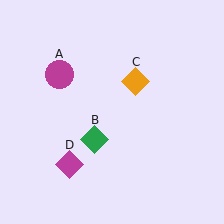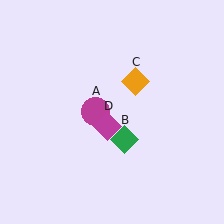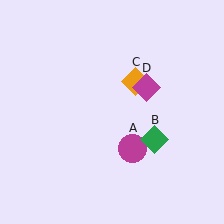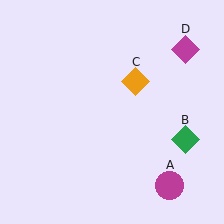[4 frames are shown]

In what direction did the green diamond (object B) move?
The green diamond (object B) moved right.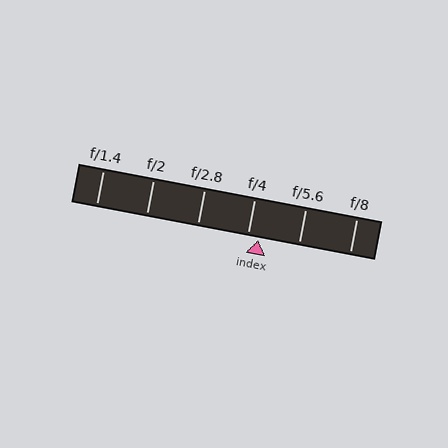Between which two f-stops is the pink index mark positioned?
The index mark is between f/4 and f/5.6.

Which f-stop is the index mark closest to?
The index mark is closest to f/4.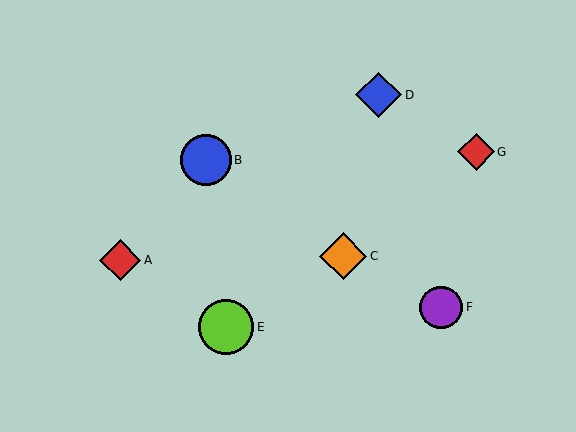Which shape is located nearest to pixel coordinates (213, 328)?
The lime circle (labeled E) at (226, 327) is nearest to that location.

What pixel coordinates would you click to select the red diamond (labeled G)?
Click at (476, 152) to select the red diamond G.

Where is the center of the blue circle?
The center of the blue circle is at (206, 160).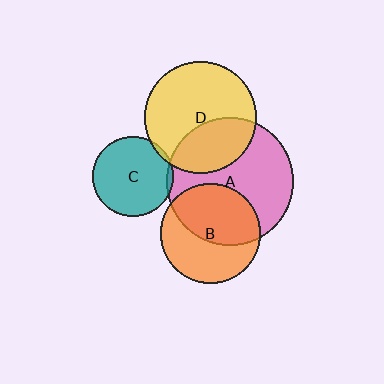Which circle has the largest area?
Circle A (pink).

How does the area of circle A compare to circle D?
Approximately 1.3 times.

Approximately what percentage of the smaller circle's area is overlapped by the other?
Approximately 35%.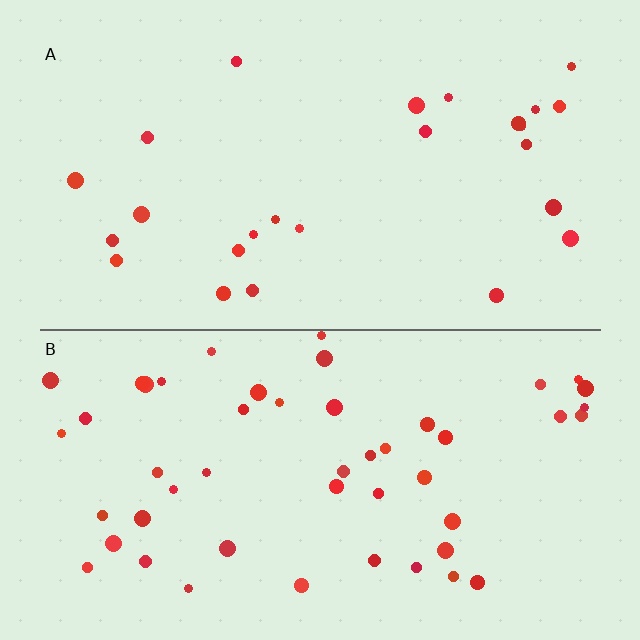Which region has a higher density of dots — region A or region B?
B (the bottom).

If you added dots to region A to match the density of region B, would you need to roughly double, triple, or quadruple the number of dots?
Approximately double.